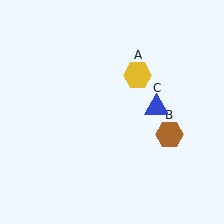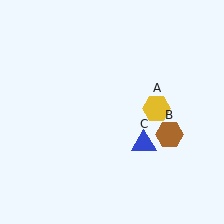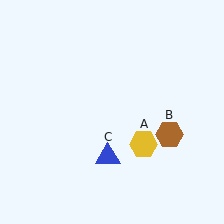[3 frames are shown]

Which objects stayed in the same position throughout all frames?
Brown hexagon (object B) remained stationary.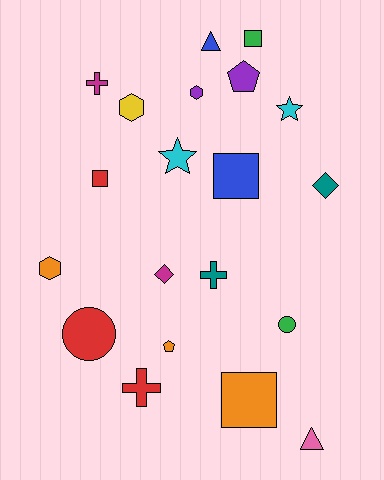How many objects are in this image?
There are 20 objects.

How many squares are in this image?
There are 4 squares.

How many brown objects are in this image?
There are no brown objects.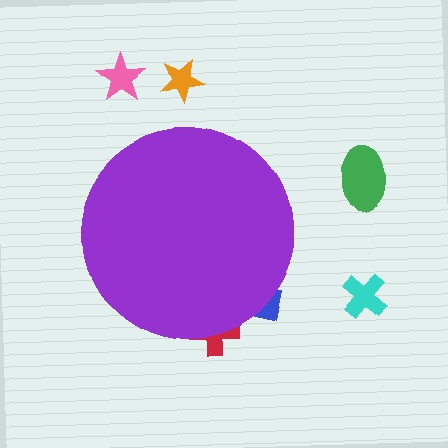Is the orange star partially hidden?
No, the orange star is fully visible.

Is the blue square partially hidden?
Yes, the blue square is partially hidden behind the purple circle.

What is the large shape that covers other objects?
A purple circle.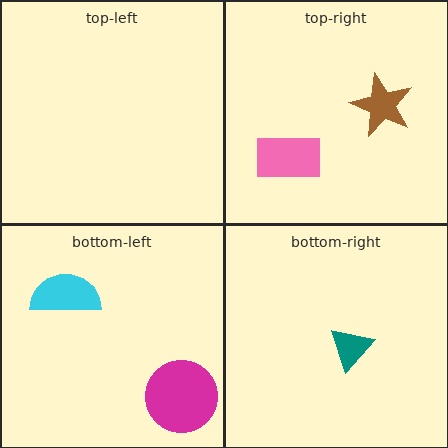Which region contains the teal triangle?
The bottom-right region.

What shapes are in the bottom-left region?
The magenta circle, the cyan semicircle.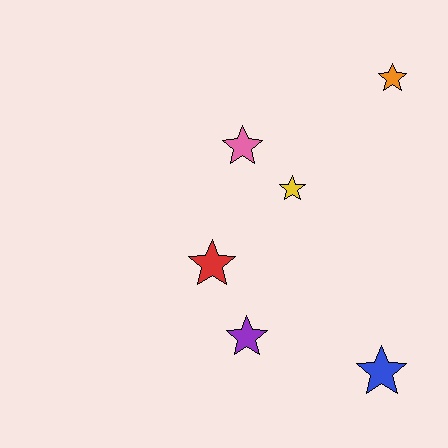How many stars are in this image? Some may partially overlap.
There are 6 stars.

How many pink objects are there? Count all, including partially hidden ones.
There is 1 pink object.